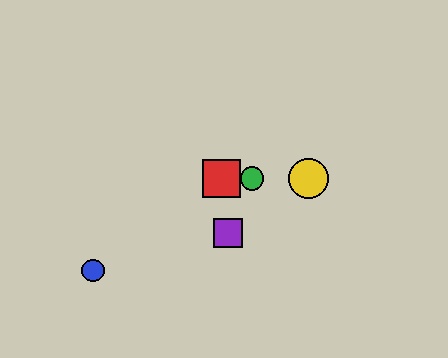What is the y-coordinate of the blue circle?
The blue circle is at y≈270.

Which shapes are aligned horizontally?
The red square, the green circle, the yellow circle are aligned horizontally.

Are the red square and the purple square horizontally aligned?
No, the red square is at y≈178 and the purple square is at y≈233.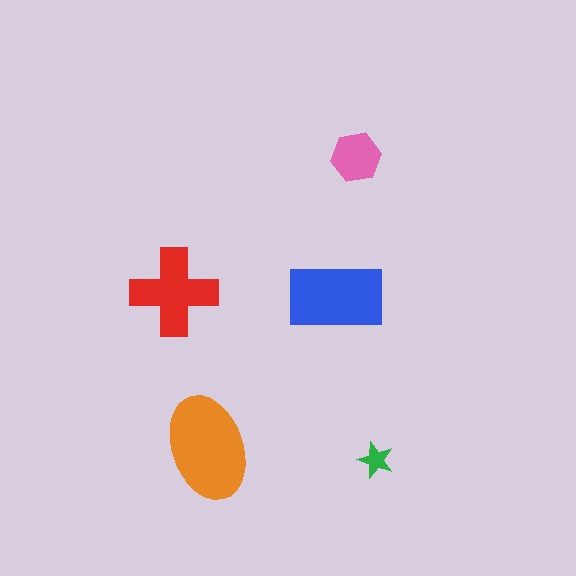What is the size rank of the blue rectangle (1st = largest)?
2nd.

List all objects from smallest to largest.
The green star, the pink hexagon, the red cross, the blue rectangle, the orange ellipse.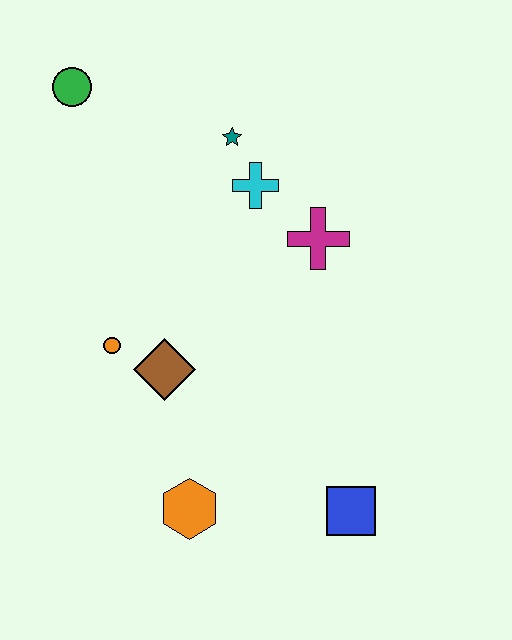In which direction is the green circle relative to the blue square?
The green circle is above the blue square.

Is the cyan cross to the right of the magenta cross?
No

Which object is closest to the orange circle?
The brown diamond is closest to the orange circle.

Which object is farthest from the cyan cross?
The blue square is farthest from the cyan cross.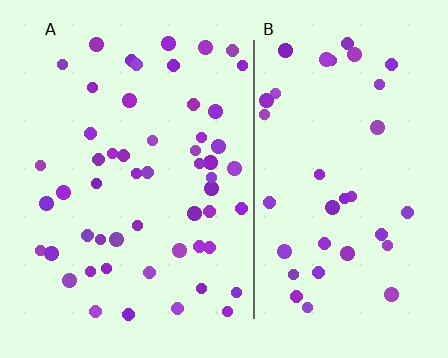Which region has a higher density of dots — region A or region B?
A (the left).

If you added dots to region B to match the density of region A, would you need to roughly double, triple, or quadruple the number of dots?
Approximately double.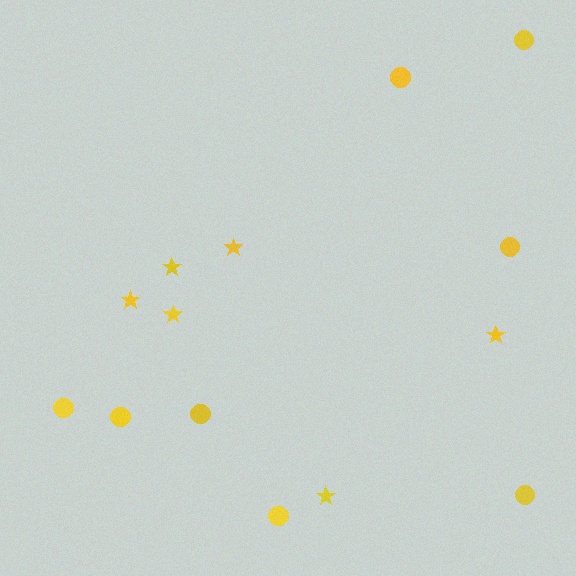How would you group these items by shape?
There are 2 groups: one group of stars (6) and one group of circles (8).